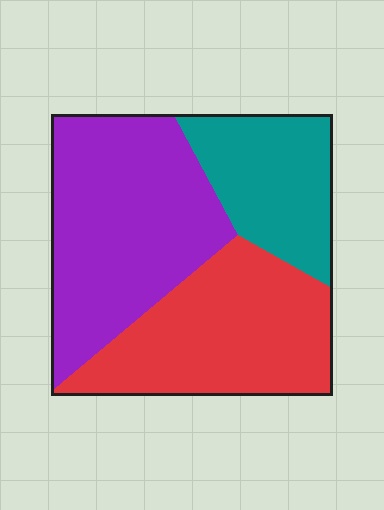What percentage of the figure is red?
Red covers about 35% of the figure.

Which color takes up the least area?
Teal, at roughly 25%.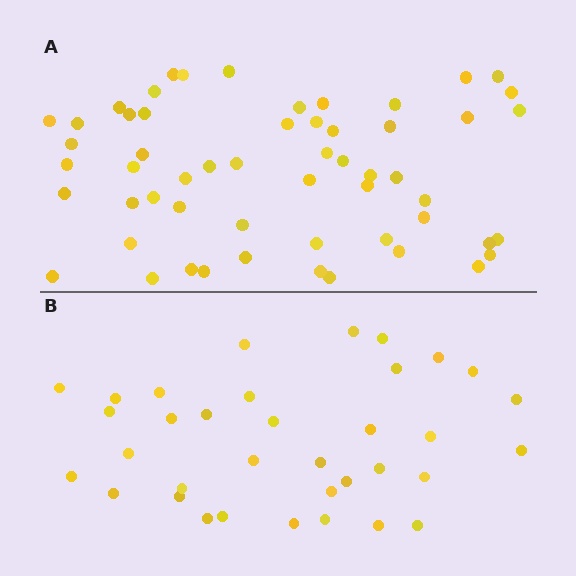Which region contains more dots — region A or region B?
Region A (the top region) has more dots.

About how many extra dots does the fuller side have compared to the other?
Region A has approximately 20 more dots than region B.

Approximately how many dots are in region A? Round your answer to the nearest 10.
About 60 dots. (The exact count is 56, which rounds to 60.)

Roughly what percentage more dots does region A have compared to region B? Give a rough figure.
About 60% more.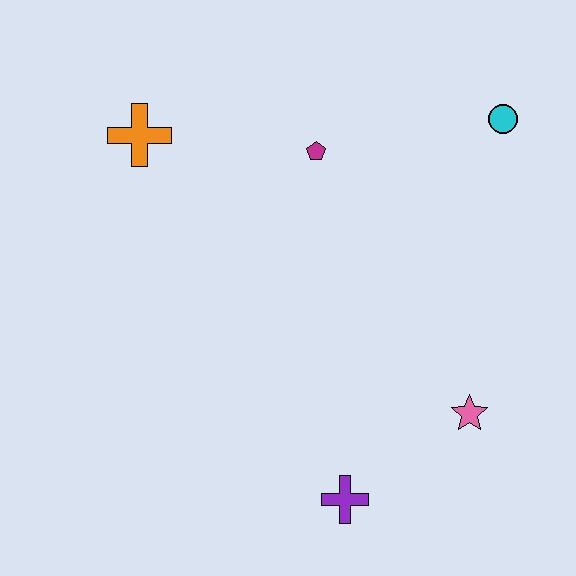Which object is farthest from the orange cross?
The pink star is farthest from the orange cross.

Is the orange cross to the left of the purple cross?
Yes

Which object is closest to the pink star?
The purple cross is closest to the pink star.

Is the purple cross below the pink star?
Yes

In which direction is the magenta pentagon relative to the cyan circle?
The magenta pentagon is to the left of the cyan circle.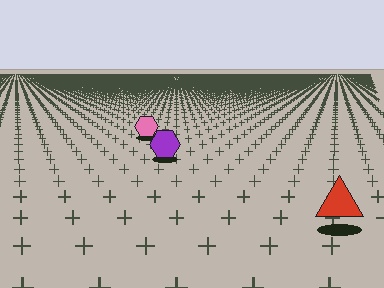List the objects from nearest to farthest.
From nearest to farthest: the red triangle, the purple hexagon, the pink hexagon.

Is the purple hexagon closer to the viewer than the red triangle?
No. The red triangle is closer — you can tell from the texture gradient: the ground texture is coarser near it.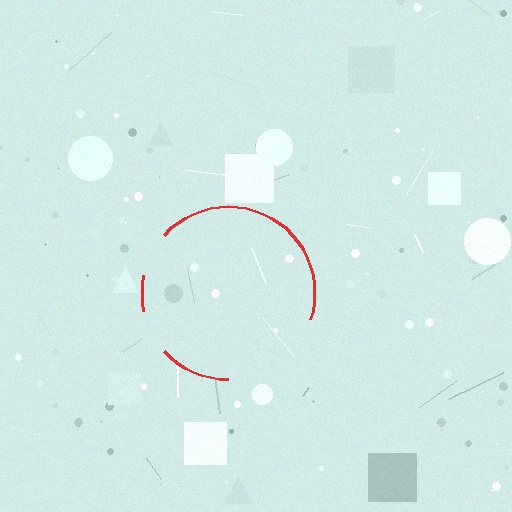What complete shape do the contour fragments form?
The contour fragments form a circle.